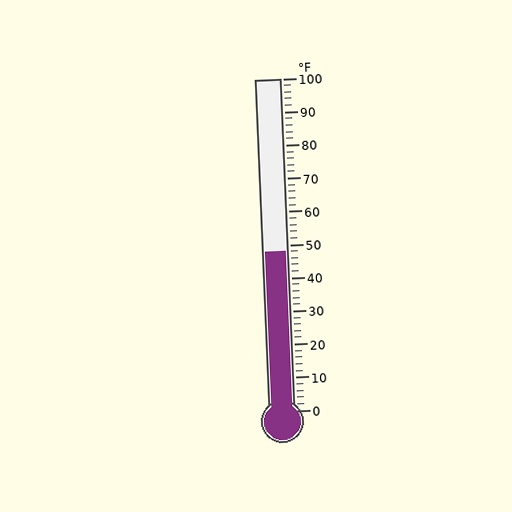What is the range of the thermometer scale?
The thermometer scale ranges from 0°F to 100°F.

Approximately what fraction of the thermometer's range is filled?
The thermometer is filled to approximately 50% of its range.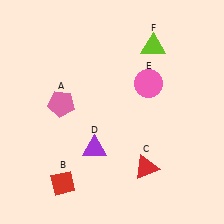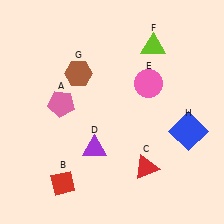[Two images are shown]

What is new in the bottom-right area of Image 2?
A blue square (H) was added in the bottom-right area of Image 2.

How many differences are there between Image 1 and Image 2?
There are 2 differences between the two images.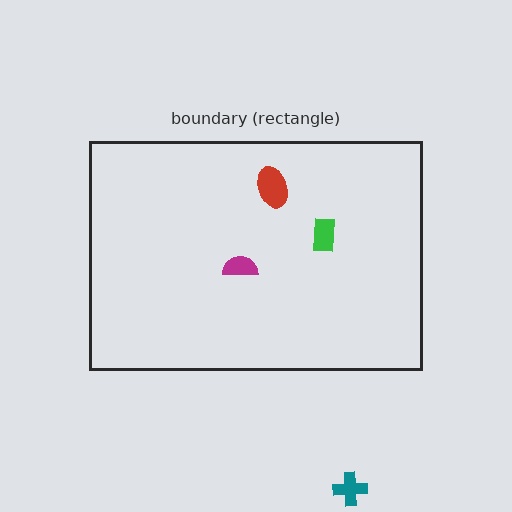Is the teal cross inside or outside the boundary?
Outside.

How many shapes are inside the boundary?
3 inside, 1 outside.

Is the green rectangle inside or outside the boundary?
Inside.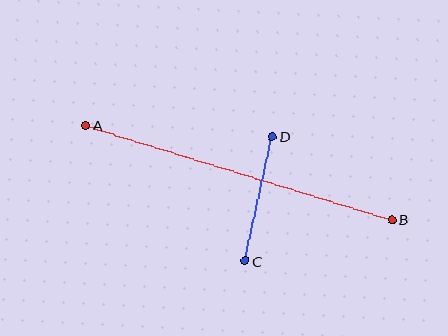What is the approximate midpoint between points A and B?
The midpoint is at approximately (239, 173) pixels.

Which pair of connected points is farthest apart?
Points A and B are farthest apart.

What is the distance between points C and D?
The distance is approximately 127 pixels.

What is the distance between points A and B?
The distance is approximately 320 pixels.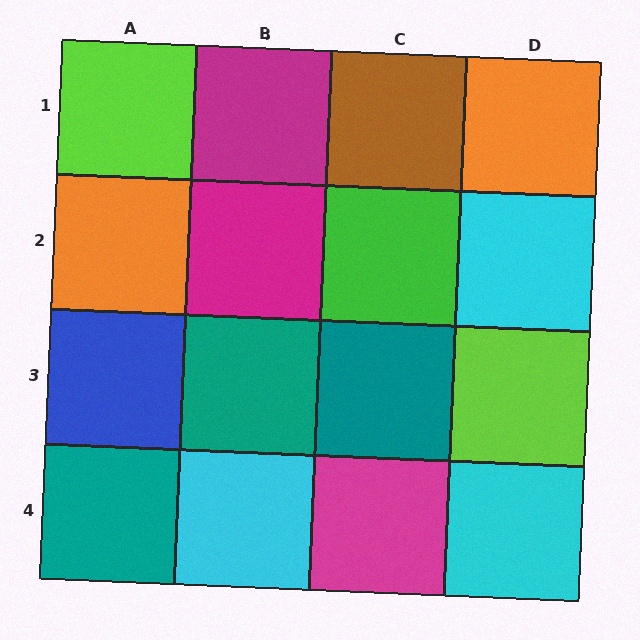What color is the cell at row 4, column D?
Cyan.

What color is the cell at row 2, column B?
Magenta.